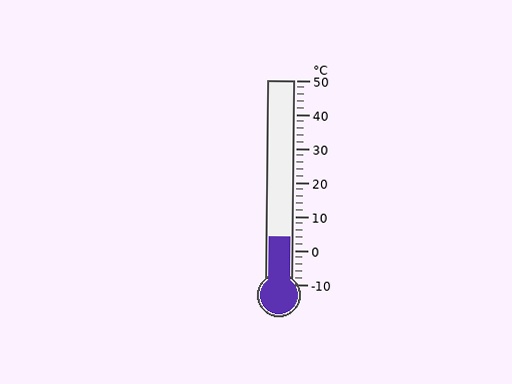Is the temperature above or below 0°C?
The temperature is above 0°C.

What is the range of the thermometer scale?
The thermometer scale ranges from -10°C to 50°C.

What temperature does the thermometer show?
The thermometer shows approximately 4°C.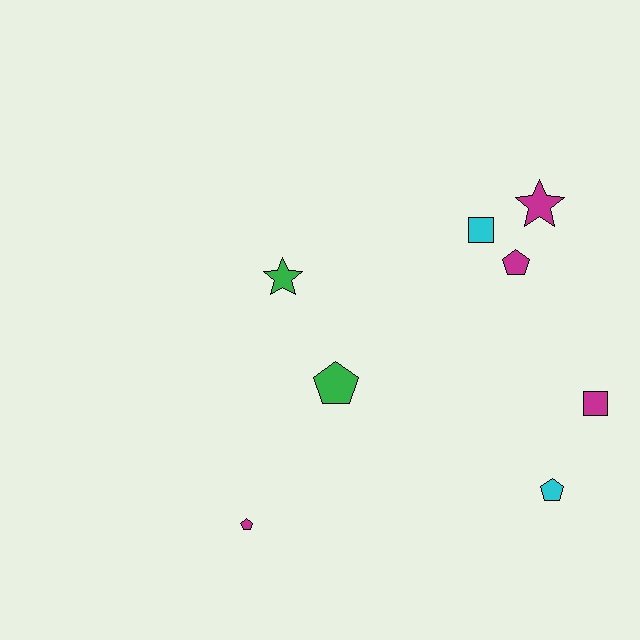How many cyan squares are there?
There is 1 cyan square.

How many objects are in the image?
There are 8 objects.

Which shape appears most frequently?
Pentagon, with 4 objects.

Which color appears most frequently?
Magenta, with 4 objects.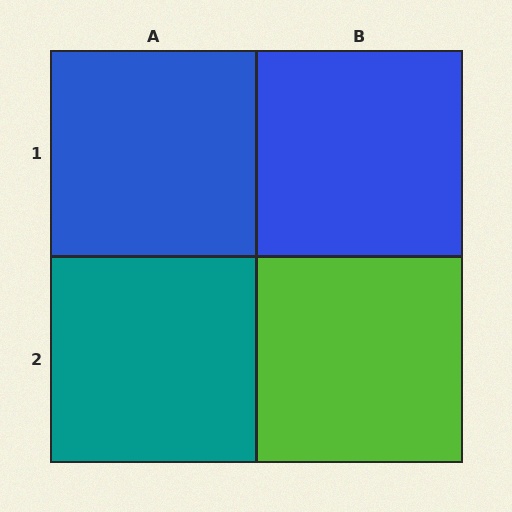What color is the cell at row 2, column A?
Teal.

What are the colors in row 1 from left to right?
Blue, blue.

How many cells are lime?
1 cell is lime.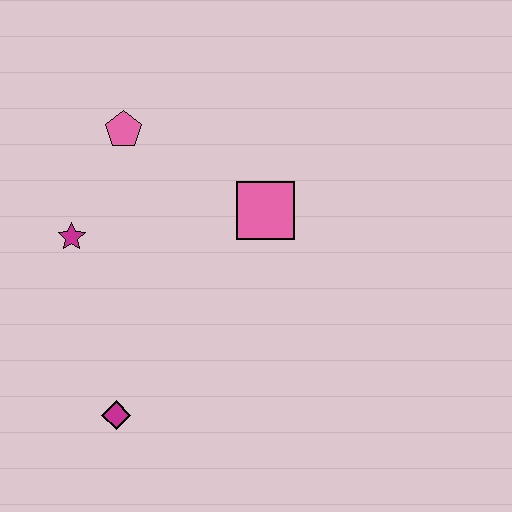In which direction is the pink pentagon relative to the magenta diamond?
The pink pentagon is above the magenta diamond.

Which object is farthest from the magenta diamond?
The pink pentagon is farthest from the magenta diamond.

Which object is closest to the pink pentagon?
The magenta star is closest to the pink pentagon.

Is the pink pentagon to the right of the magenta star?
Yes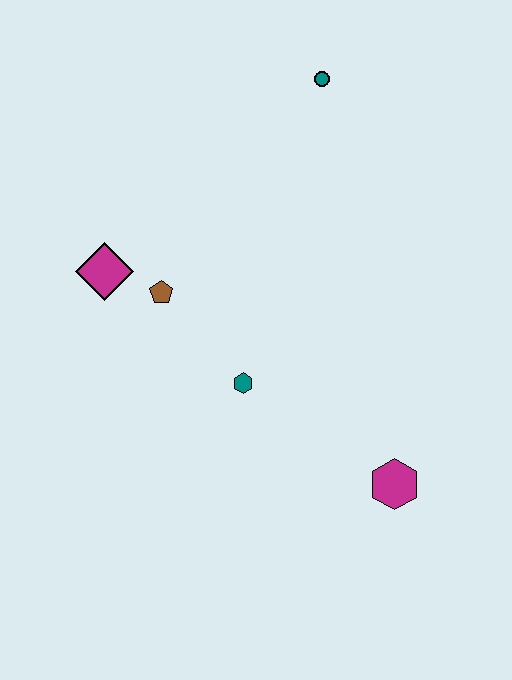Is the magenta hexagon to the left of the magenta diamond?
No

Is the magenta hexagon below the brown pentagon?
Yes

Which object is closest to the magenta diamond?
The brown pentagon is closest to the magenta diamond.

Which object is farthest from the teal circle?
The magenta hexagon is farthest from the teal circle.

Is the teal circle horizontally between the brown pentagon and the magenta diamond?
No